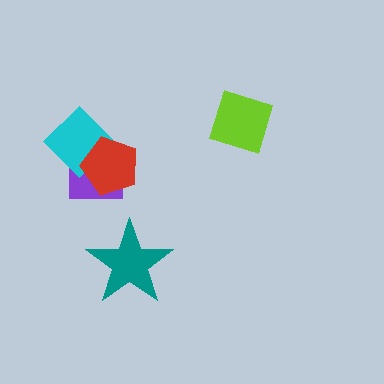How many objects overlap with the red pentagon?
2 objects overlap with the red pentagon.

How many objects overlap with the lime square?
0 objects overlap with the lime square.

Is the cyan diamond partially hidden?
Yes, it is partially covered by another shape.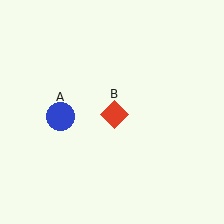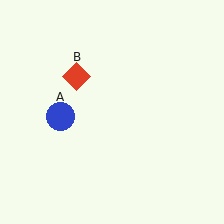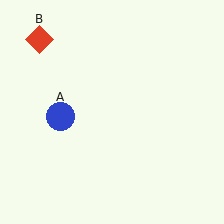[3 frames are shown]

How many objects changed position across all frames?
1 object changed position: red diamond (object B).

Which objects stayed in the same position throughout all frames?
Blue circle (object A) remained stationary.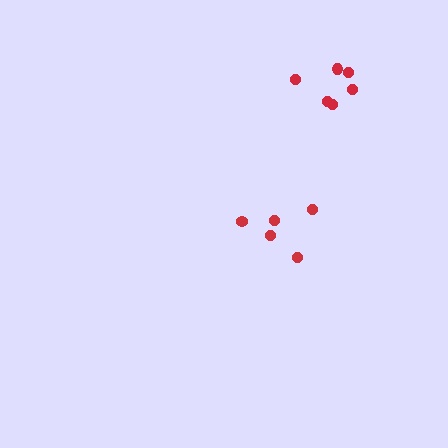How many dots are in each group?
Group 1: 5 dots, Group 2: 6 dots (11 total).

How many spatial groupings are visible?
There are 2 spatial groupings.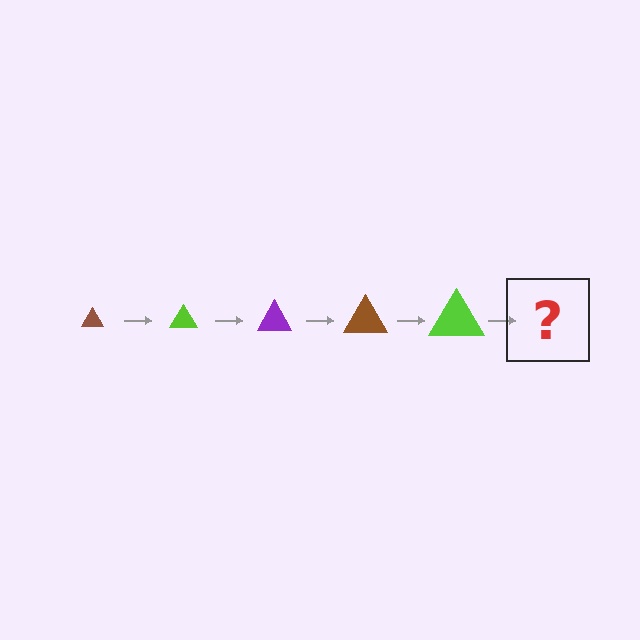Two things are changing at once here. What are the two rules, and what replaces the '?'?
The two rules are that the triangle grows larger each step and the color cycles through brown, lime, and purple. The '?' should be a purple triangle, larger than the previous one.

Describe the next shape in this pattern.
It should be a purple triangle, larger than the previous one.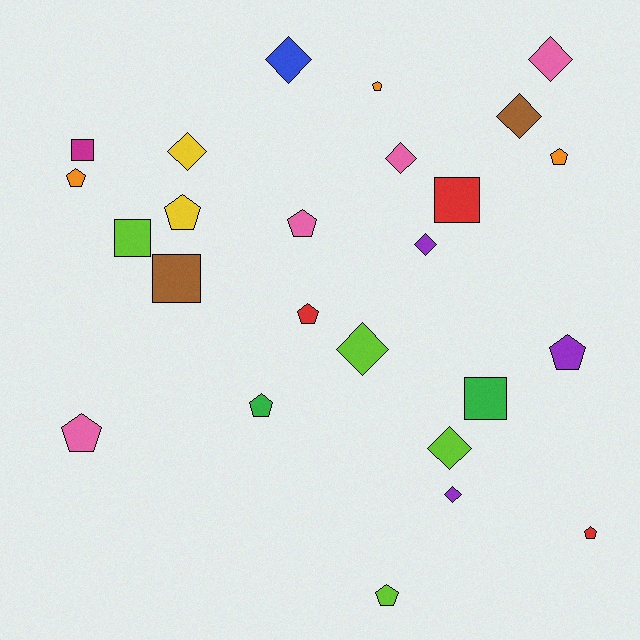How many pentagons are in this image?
There are 11 pentagons.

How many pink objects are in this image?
There are 4 pink objects.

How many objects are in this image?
There are 25 objects.